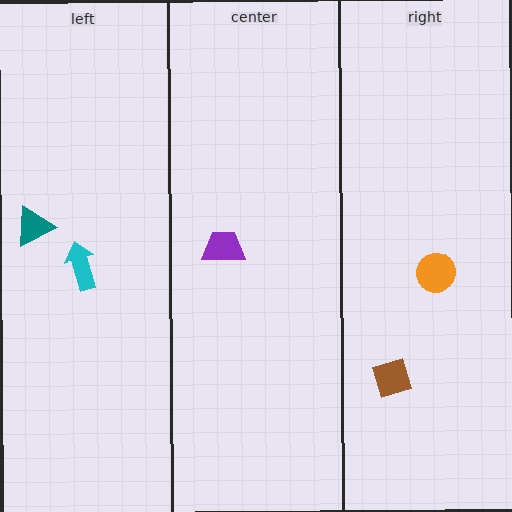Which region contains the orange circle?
The right region.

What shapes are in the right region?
The brown diamond, the orange circle.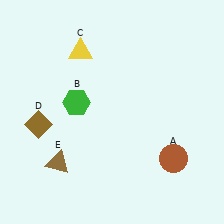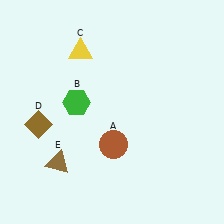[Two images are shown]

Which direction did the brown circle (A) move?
The brown circle (A) moved left.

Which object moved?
The brown circle (A) moved left.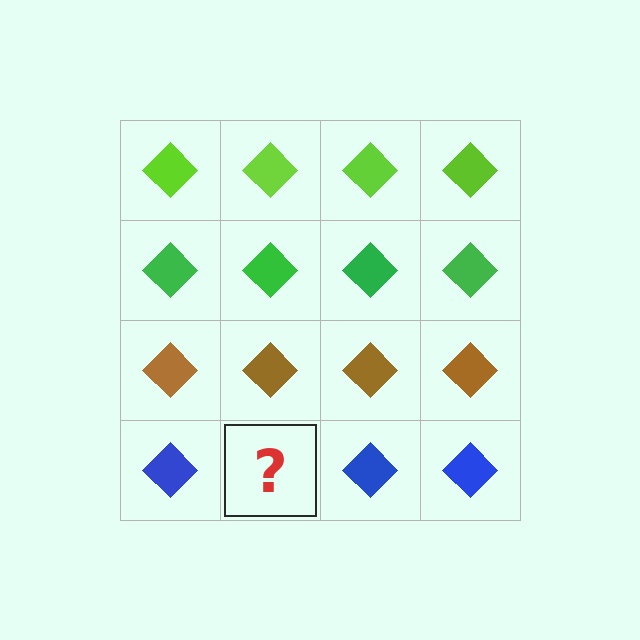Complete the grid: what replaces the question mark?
The question mark should be replaced with a blue diamond.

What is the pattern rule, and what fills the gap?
The rule is that each row has a consistent color. The gap should be filled with a blue diamond.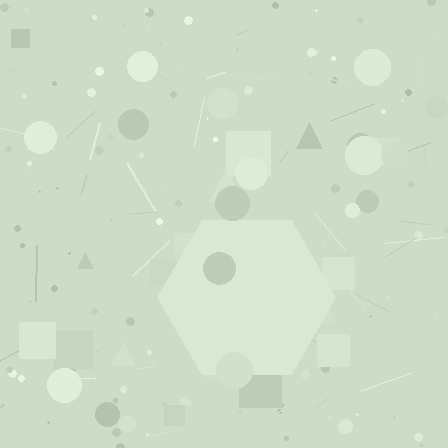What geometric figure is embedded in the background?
A hexagon is embedded in the background.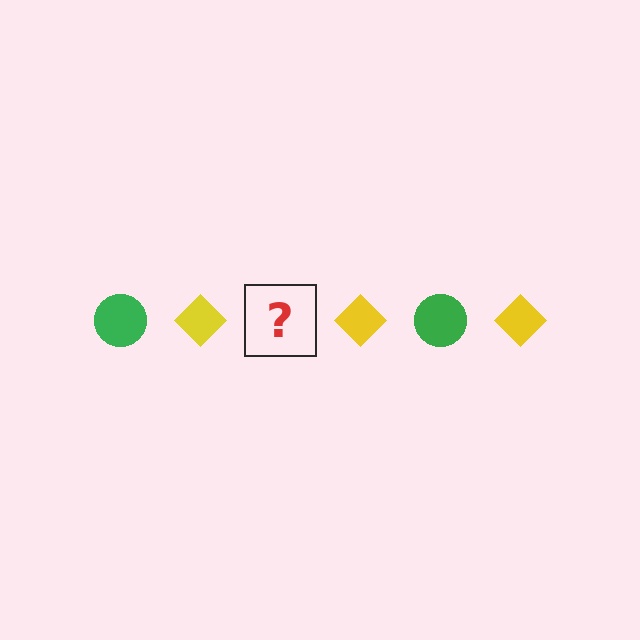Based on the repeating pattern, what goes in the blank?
The blank should be a green circle.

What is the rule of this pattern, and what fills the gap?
The rule is that the pattern alternates between green circle and yellow diamond. The gap should be filled with a green circle.